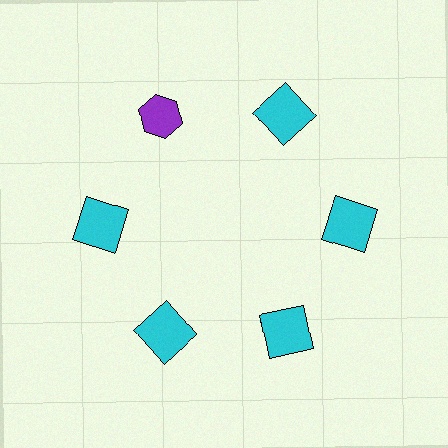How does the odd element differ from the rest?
It differs in both color (purple instead of cyan) and shape (hexagon instead of square).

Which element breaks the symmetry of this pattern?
The purple hexagon at roughly the 11 o'clock position breaks the symmetry. All other shapes are cyan squares.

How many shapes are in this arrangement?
There are 6 shapes arranged in a ring pattern.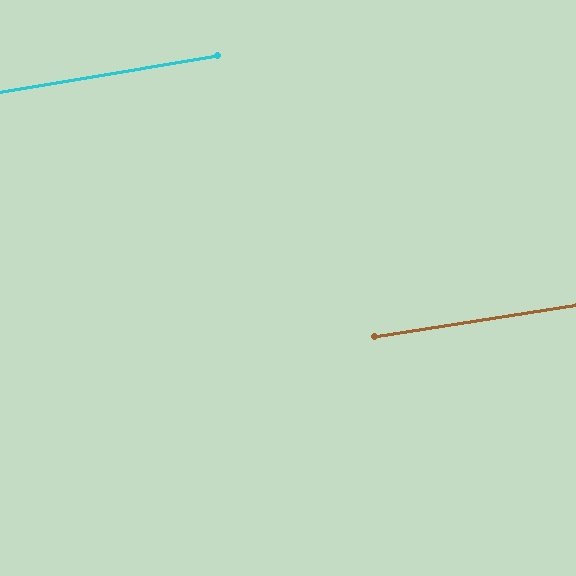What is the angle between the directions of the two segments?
Approximately 1 degree.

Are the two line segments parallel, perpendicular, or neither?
Parallel — their directions differ by only 0.6°.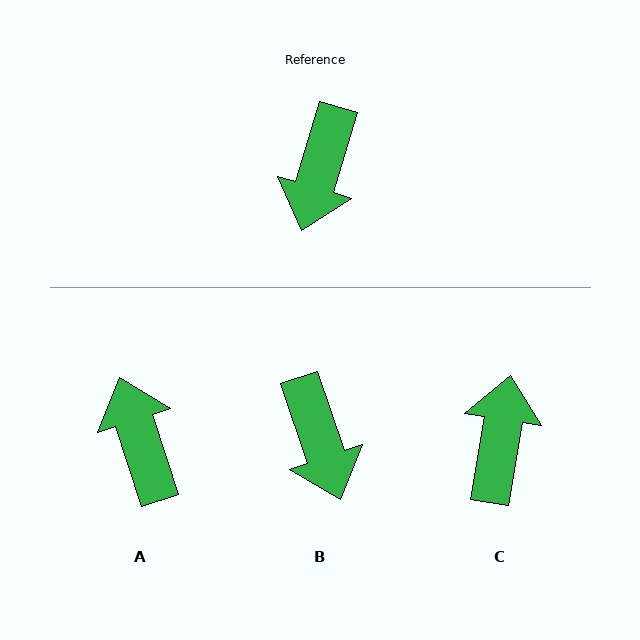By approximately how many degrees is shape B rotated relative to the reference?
Approximately 36 degrees counter-clockwise.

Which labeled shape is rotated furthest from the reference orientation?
C, about 173 degrees away.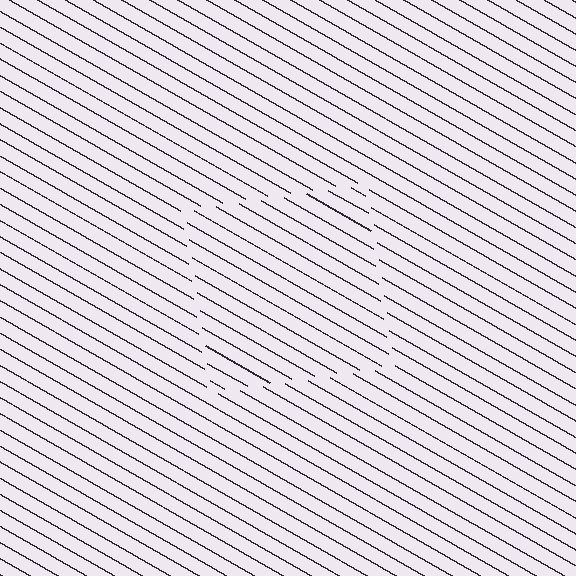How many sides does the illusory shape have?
4 sides — the line-ends trace a square.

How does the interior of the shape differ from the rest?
The interior of the shape contains the same grating, shifted by half a period — the contour is defined by the phase discontinuity where line-ends from the inner and outer gratings abut.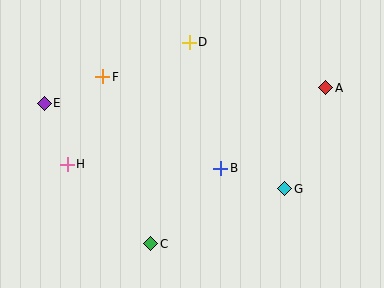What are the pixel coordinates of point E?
Point E is at (44, 103).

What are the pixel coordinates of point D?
Point D is at (189, 42).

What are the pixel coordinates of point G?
Point G is at (285, 189).